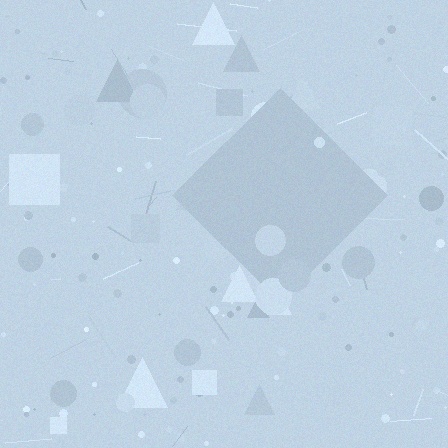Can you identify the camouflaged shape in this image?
The camouflaged shape is a diamond.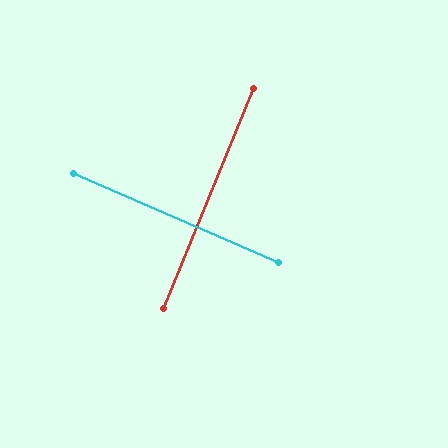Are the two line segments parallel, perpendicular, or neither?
Perpendicular — they meet at approximately 89°.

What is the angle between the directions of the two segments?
Approximately 89 degrees.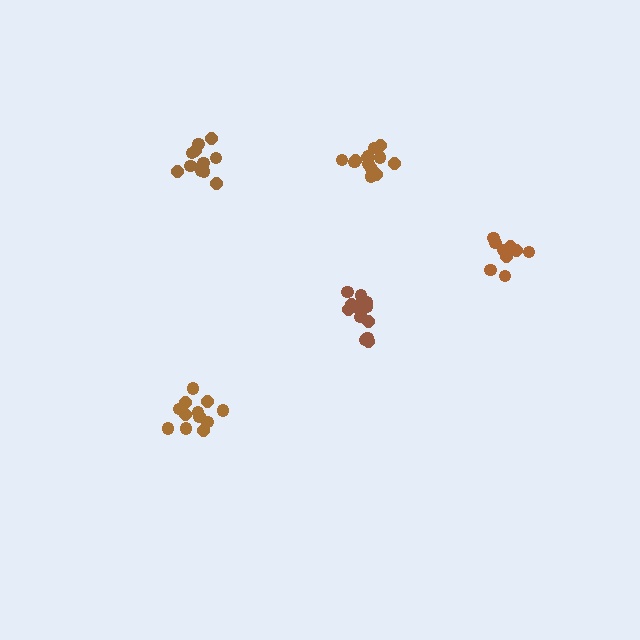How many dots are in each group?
Group 1: 13 dots, Group 2: 12 dots, Group 3: 15 dots, Group 4: 13 dots, Group 5: 9 dots (62 total).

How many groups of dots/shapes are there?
There are 5 groups.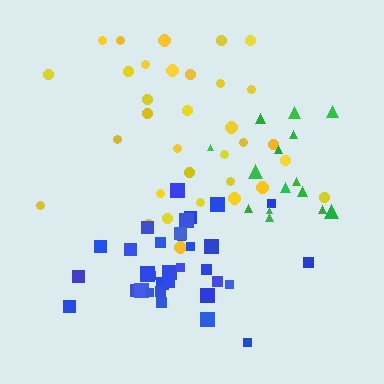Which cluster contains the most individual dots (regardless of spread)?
Blue (34).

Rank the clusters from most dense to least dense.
blue, green, yellow.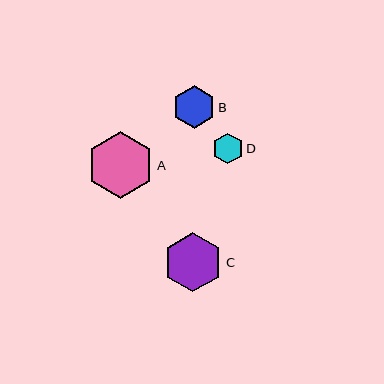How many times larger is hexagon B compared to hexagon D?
Hexagon B is approximately 1.4 times the size of hexagon D.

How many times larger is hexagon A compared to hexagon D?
Hexagon A is approximately 2.2 times the size of hexagon D.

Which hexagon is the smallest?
Hexagon D is the smallest with a size of approximately 31 pixels.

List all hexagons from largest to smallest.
From largest to smallest: A, C, B, D.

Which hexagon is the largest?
Hexagon A is the largest with a size of approximately 67 pixels.